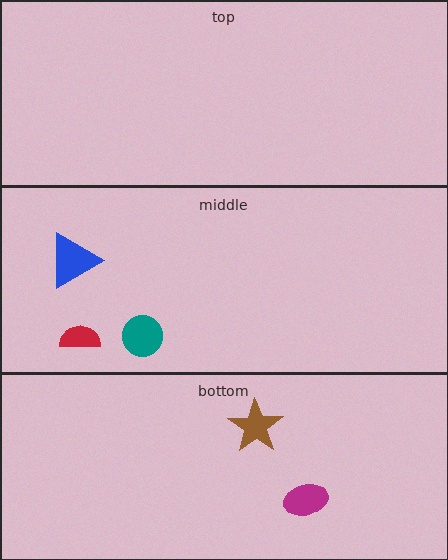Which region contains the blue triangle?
The middle region.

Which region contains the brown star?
The bottom region.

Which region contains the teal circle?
The middle region.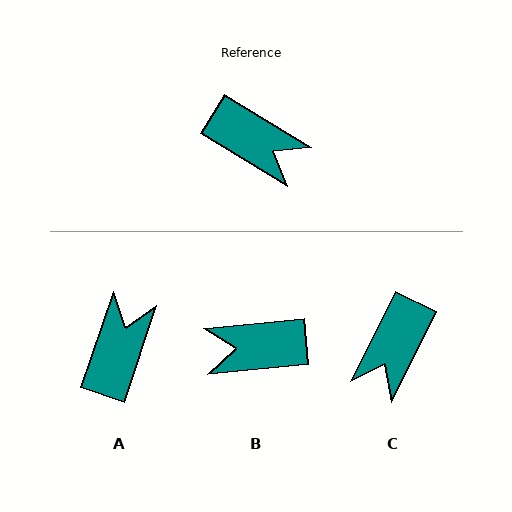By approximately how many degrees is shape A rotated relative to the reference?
Approximately 102 degrees counter-clockwise.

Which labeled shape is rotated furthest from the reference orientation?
B, about 143 degrees away.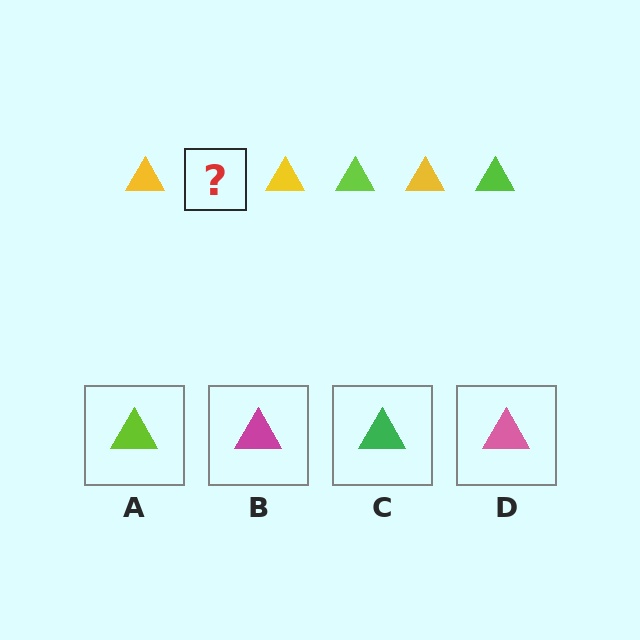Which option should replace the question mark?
Option A.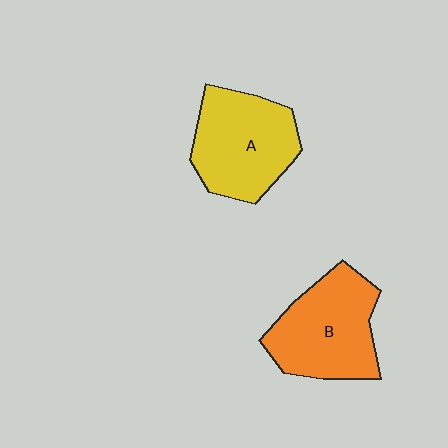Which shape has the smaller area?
Shape A (yellow).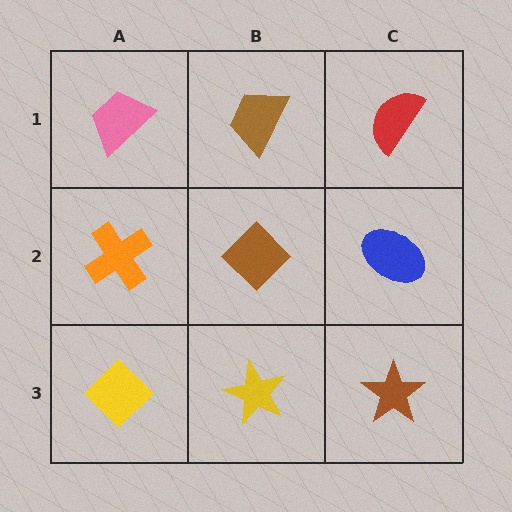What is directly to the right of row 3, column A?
A yellow star.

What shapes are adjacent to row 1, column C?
A blue ellipse (row 2, column C), a brown trapezoid (row 1, column B).